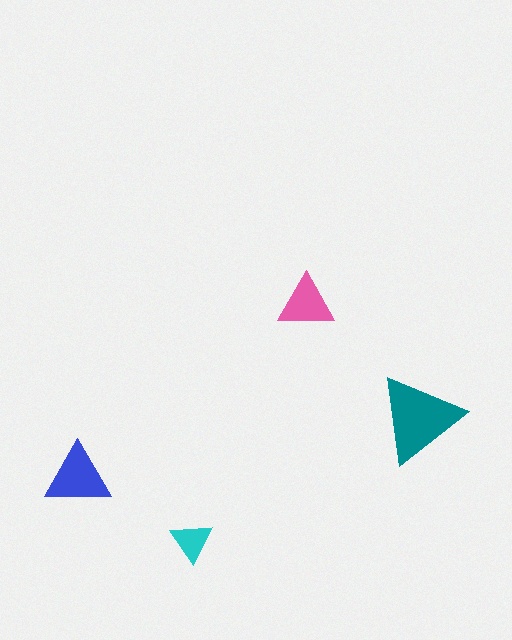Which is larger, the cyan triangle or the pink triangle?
The pink one.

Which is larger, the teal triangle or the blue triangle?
The teal one.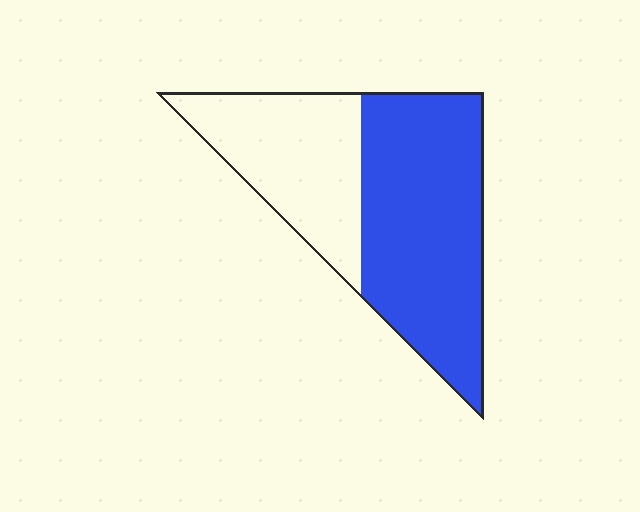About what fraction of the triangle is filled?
About three fifths (3/5).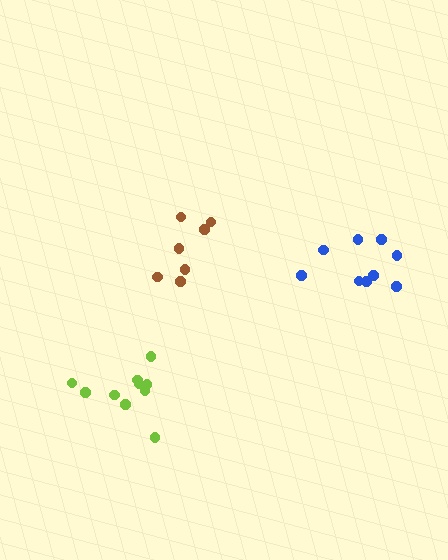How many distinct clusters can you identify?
There are 3 distinct clusters.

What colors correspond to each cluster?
The clusters are colored: lime, brown, blue.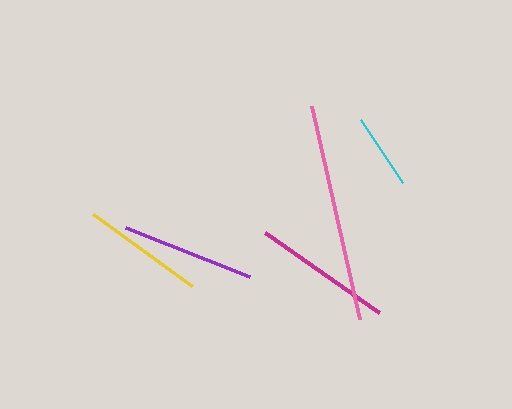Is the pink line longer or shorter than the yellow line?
The pink line is longer than the yellow line.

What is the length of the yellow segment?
The yellow segment is approximately 123 pixels long.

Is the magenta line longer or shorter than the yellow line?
The magenta line is longer than the yellow line.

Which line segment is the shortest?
The cyan line is the shortest at approximately 75 pixels.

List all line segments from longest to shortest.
From longest to shortest: pink, magenta, purple, yellow, cyan.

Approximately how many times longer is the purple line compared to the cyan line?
The purple line is approximately 1.8 times the length of the cyan line.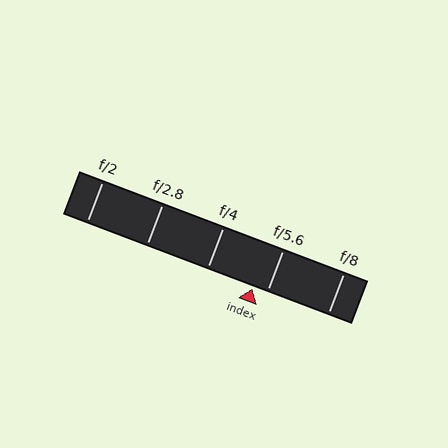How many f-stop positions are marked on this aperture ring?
There are 5 f-stop positions marked.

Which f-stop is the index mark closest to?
The index mark is closest to f/5.6.